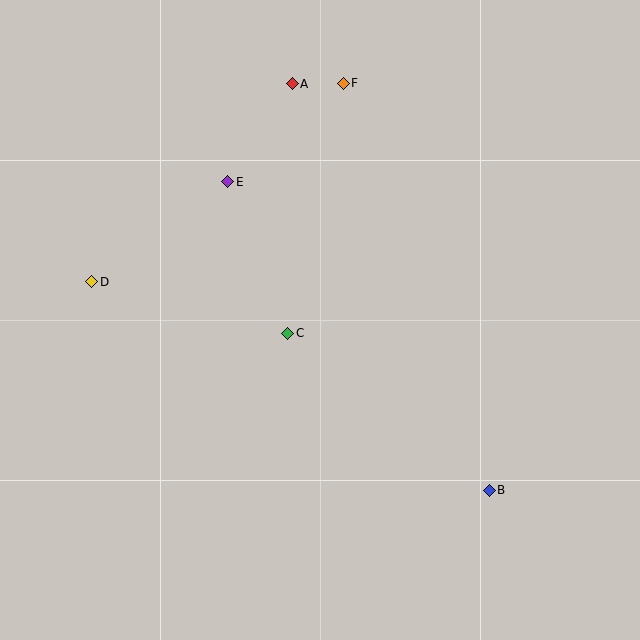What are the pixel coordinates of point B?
Point B is at (489, 490).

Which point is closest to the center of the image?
Point C at (288, 333) is closest to the center.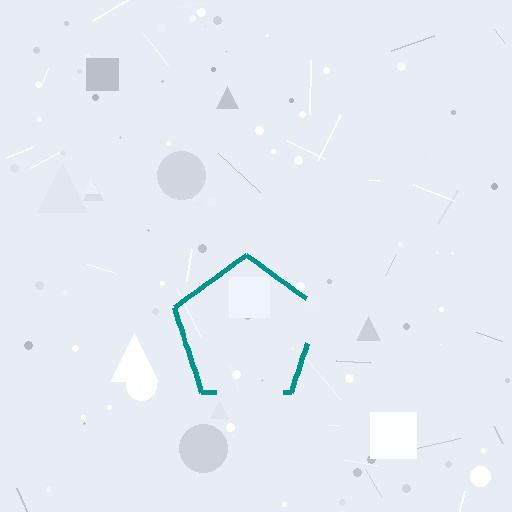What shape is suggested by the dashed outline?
The dashed outline suggests a pentagon.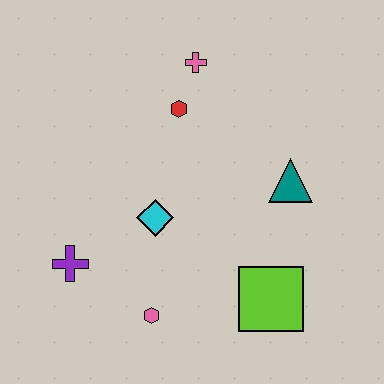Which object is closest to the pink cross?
The red hexagon is closest to the pink cross.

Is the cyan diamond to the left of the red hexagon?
Yes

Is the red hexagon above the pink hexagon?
Yes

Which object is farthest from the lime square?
The pink cross is farthest from the lime square.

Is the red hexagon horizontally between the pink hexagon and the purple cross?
No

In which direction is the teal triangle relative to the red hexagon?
The teal triangle is to the right of the red hexagon.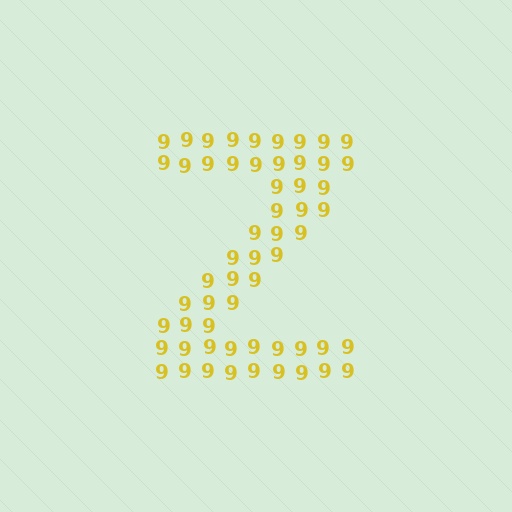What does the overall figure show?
The overall figure shows the letter Z.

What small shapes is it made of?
It is made of small digit 9's.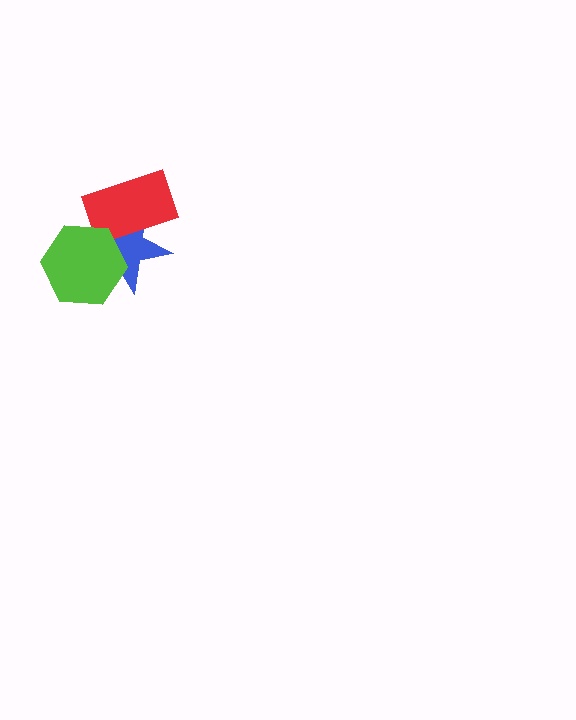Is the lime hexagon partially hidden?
No, no other shape covers it.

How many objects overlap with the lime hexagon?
2 objects overlap with the lime hexagon.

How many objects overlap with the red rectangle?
2 objects overlap with the red rectangle.